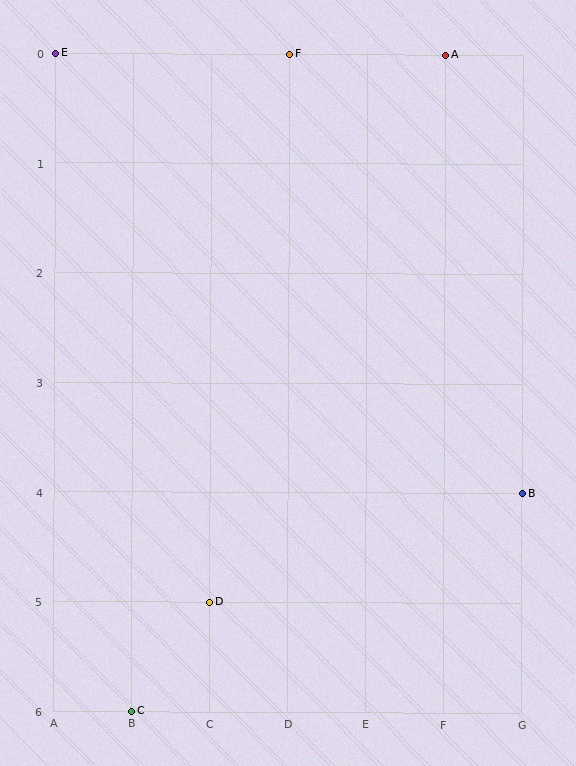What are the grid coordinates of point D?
Point D is at grid coordinates (C, 5).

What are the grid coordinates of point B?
Point B is at grid coordinates (G, 4).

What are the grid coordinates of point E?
Point E is at grid coordinates (A, 0).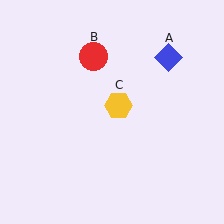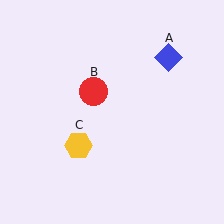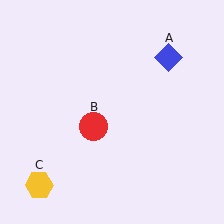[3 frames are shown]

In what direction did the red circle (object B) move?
The red circle (object B) moved down.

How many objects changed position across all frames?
2 objects changed position: red circle (object B), yellow hexagon (object C).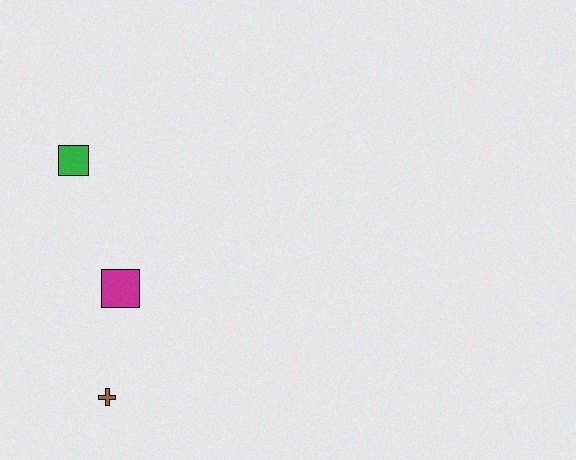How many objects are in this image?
There are 3 objects.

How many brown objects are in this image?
There is 1 brown object.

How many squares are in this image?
There are 2 squares.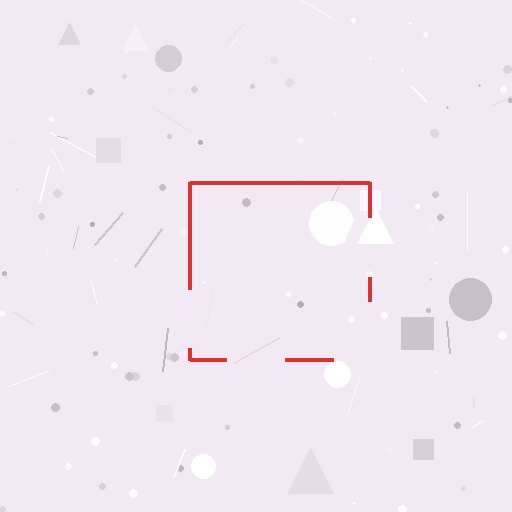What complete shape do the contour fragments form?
The contour fragments form a square.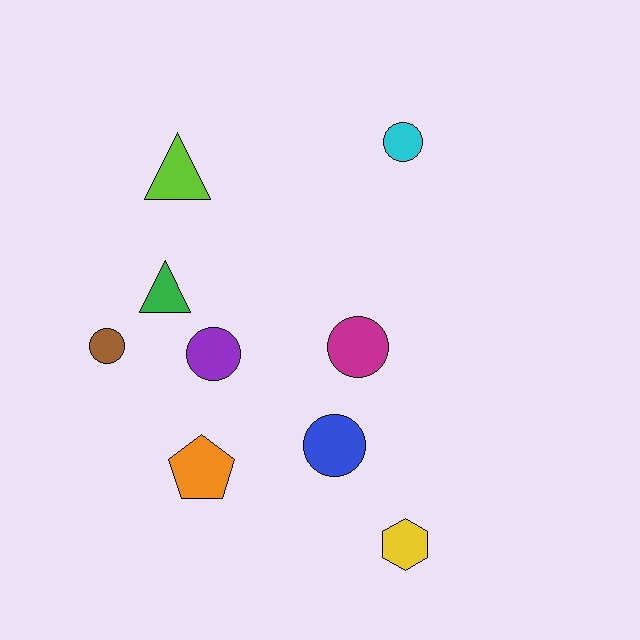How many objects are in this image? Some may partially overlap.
There are 9 objects.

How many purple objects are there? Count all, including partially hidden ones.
There is 1 purple object.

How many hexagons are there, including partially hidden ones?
There is 1 hexagon.